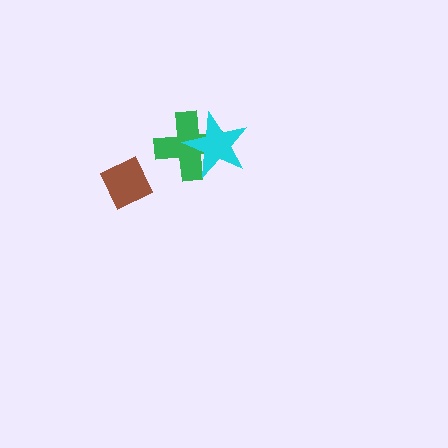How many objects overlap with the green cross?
1 object overlaps with the green cross.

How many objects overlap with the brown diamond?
0 objects overlap with the brown diamond.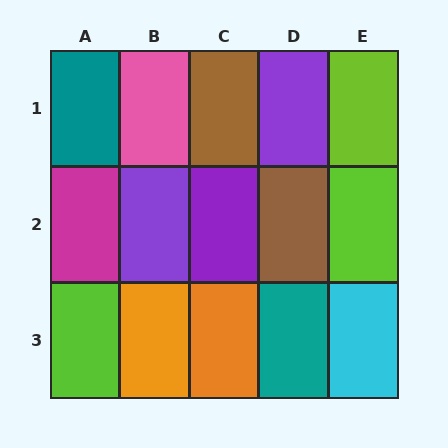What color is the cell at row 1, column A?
Teal.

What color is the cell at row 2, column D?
Brown.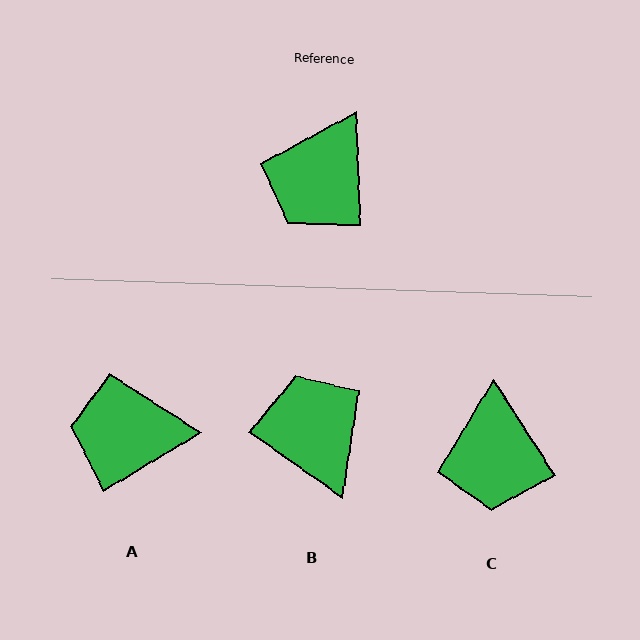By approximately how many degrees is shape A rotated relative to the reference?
Approximately 61 degrees clockwise.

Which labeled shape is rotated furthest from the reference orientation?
B, about 128 degrees away.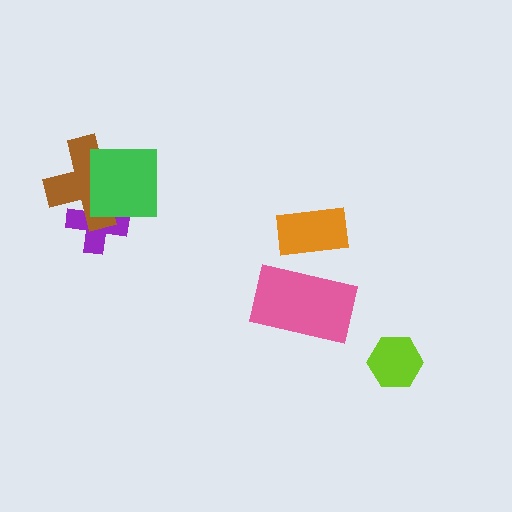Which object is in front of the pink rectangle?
The orange rectangle is in front of the pink rectangle.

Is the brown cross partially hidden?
Yes, it is partially covered by another shape.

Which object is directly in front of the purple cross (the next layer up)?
The brown cross is directly in front of the purple cross.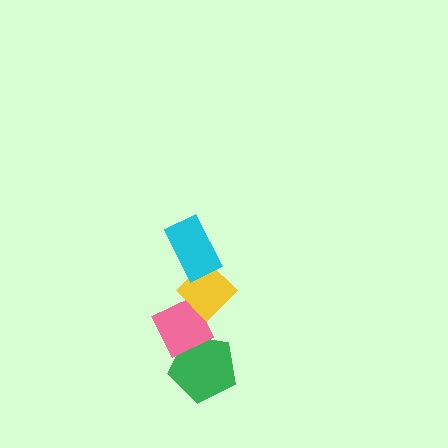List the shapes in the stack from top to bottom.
From top to bottom: the cyan rectangle, the yellow diamond, the pink diamond, the green pentagon.